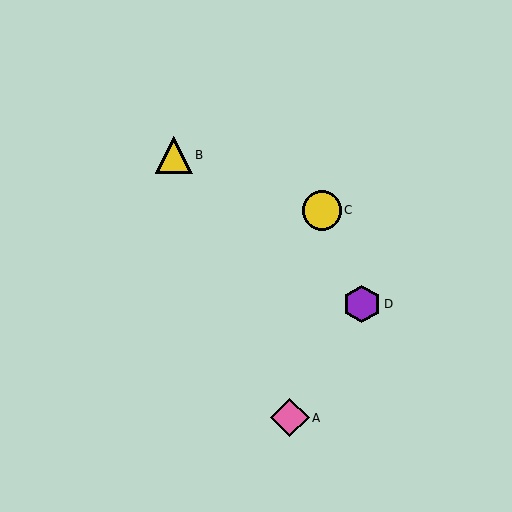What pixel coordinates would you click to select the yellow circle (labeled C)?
Click at (322, 210) to select the yellow circle C.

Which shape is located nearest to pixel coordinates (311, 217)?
The yellow circle (labeled C) at (322, 210) is nearest to that location.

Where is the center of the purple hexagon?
The center of the purple hexagon is at (362, 304).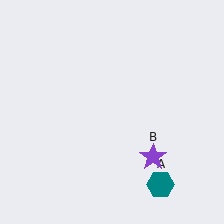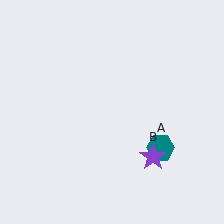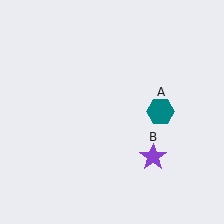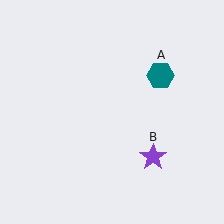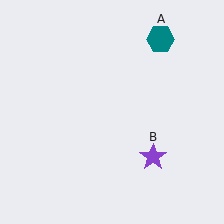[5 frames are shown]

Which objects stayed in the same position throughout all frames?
Purple star (object B) remained stationary.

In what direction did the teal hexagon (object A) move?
The teal hexagon (object A) moved up.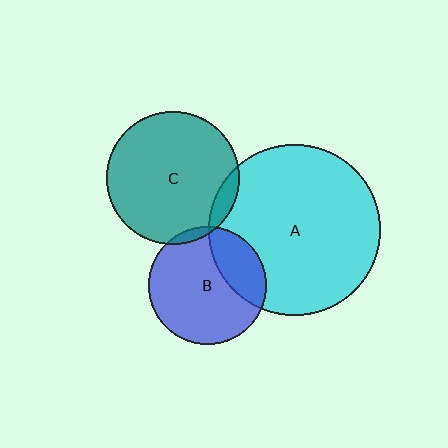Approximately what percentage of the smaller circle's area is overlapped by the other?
Approximately 25%.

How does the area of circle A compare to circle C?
Approximately 1.7 times.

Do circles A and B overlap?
Yes.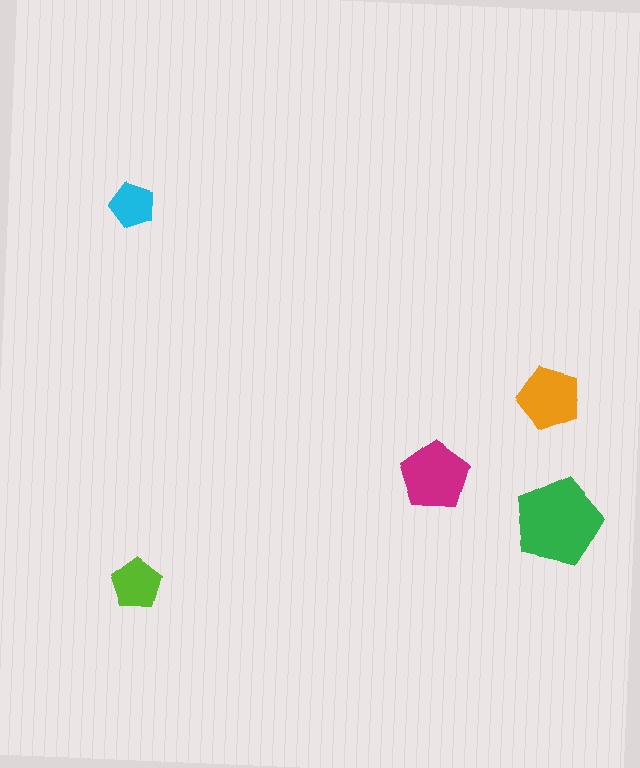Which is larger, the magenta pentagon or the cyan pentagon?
The magenta one.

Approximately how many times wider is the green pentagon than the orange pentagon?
About 1.5 times wider.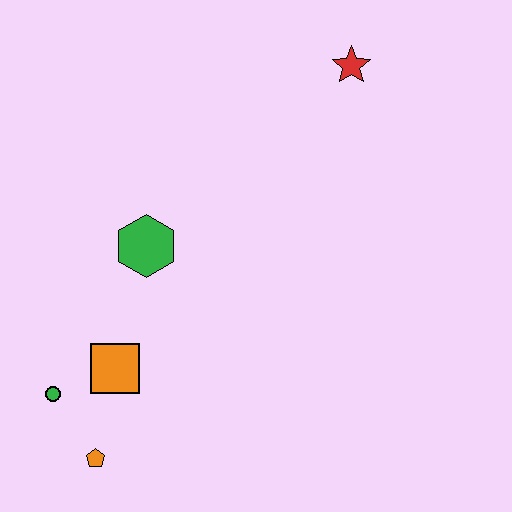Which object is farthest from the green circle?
The red star is farthest from the green circle.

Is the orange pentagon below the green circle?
Yes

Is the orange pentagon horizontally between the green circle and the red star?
Yes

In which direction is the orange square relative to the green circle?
The orange square is to the right of the green circle.